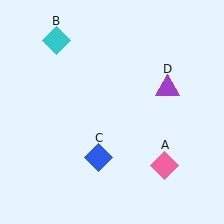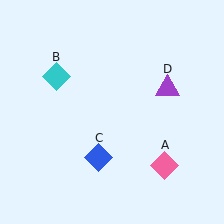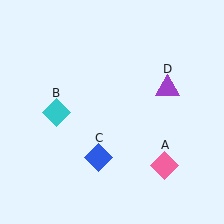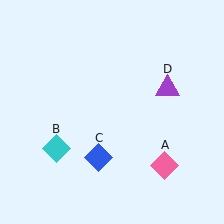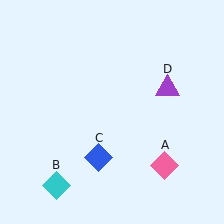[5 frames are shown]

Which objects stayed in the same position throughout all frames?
Pink diamond (object A) and blue diamond (object C) and purple triangle (object D) remained stationary.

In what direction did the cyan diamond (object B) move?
The cyan diamond (object B) moved down.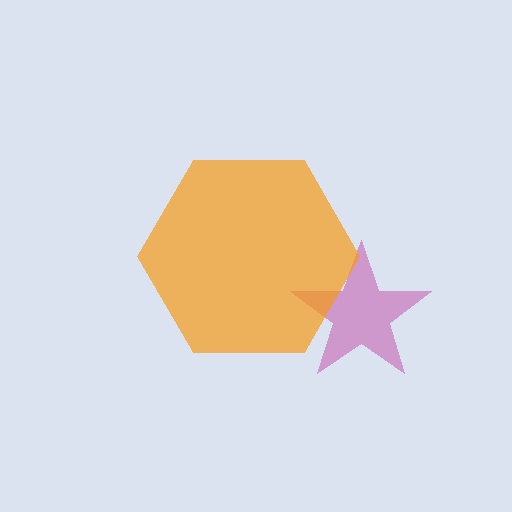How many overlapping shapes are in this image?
There are 2 overlapping shapes in the image.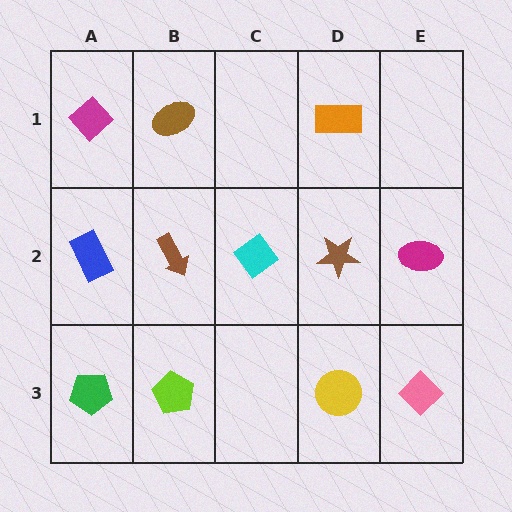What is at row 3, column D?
A yellow circle.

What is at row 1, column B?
A brown ellipse.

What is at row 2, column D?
A brown star.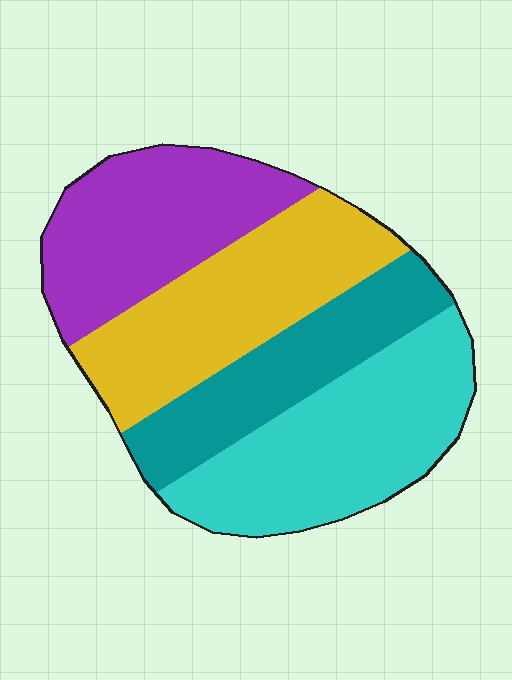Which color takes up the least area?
Teal, at roughly 20%.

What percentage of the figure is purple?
Purple covers 24% of the figure.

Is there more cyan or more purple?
Cyan.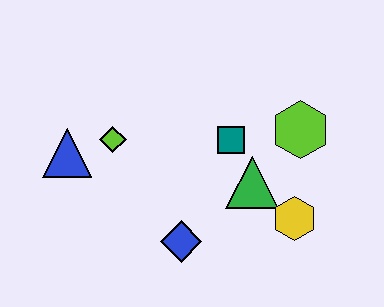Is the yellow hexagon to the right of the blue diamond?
Yes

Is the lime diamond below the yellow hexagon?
No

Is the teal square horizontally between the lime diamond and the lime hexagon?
Yes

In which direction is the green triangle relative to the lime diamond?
The green triangle is to the right of the lime diamond.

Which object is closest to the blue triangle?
The lime diamond is closest to the blue triangle.